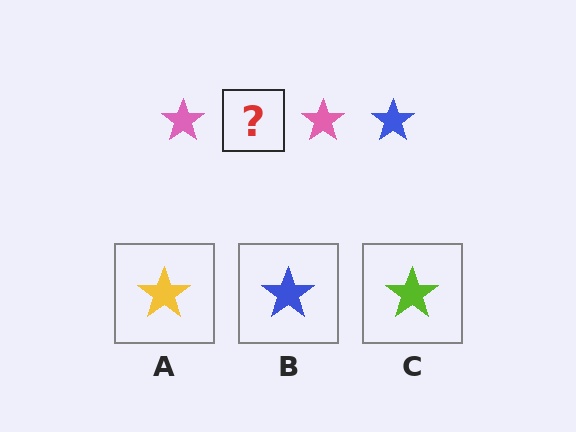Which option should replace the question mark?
Option B.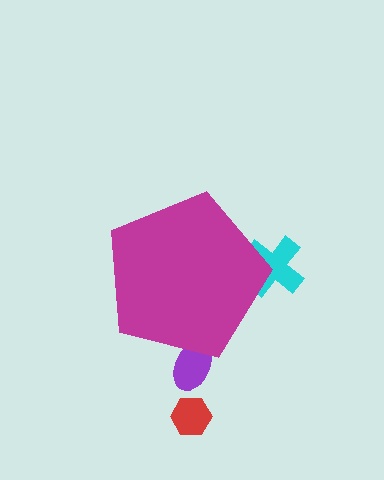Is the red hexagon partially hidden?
No, the red hexagon is fully visible.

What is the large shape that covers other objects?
A magenta pentagon.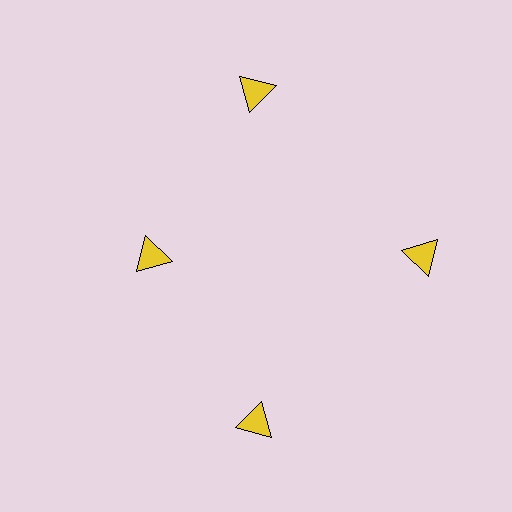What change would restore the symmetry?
The symmetry would be restored by moving it outward, back onto the ring so that all 4 triangles sit at equal angles and equal distance from the center.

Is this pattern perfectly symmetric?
No. The 4 yellow triangles are arranged in a ring, but one element near the 9 o'clock position is pulled inward toward the center, breaking the 4-fold rotational symmetry.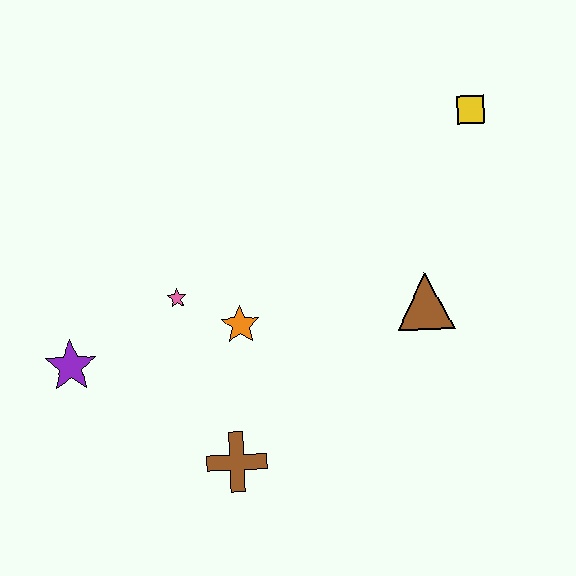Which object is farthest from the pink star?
The yellow square is farthest from the pink star.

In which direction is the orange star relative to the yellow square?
The orange star is to the left of the yellow square.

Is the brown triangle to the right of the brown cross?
Yes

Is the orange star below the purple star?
No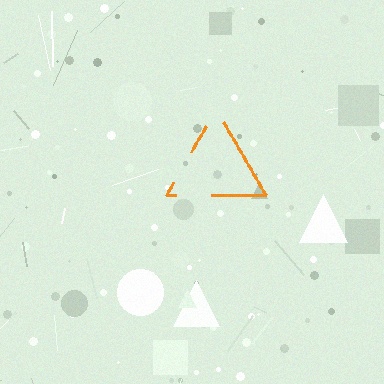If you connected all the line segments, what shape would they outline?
They would outline a triangle.